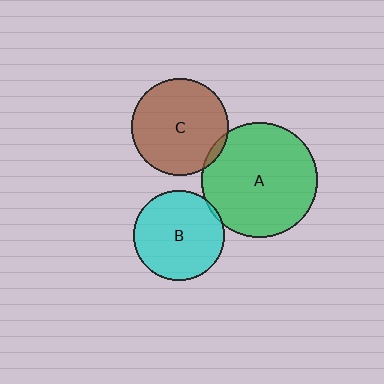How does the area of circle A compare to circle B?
Approximately 1.6 times.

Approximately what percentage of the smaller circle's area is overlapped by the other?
Approximately 5%.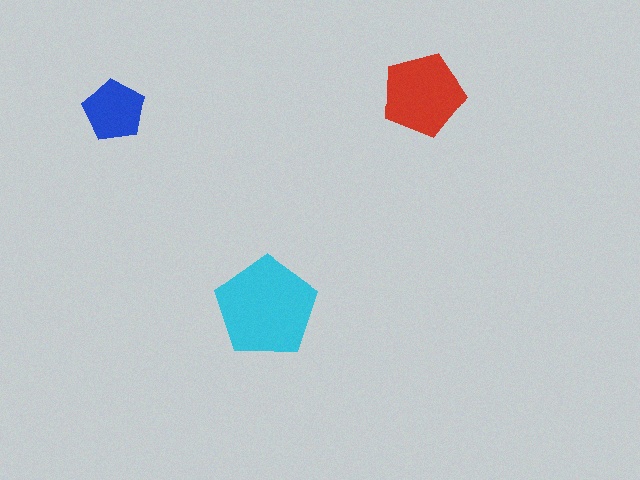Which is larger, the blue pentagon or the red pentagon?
The red one.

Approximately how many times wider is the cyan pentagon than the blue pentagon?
About 1.5 times wider.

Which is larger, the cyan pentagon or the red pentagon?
The cyan one.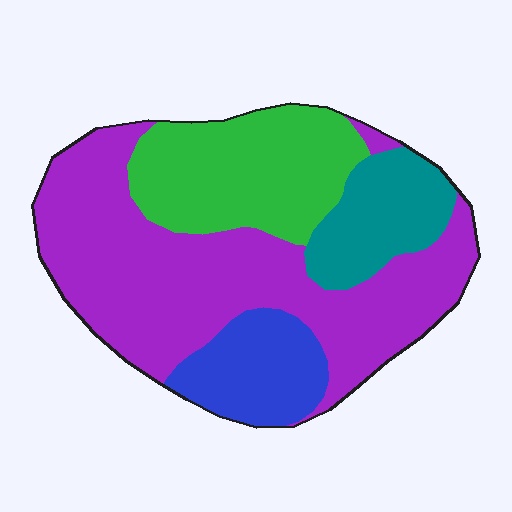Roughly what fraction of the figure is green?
Green takes up about one quarter (1/4) of the figure.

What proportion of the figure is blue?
Blue covers 13% of the figure.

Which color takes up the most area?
Purple, at roughly 50%.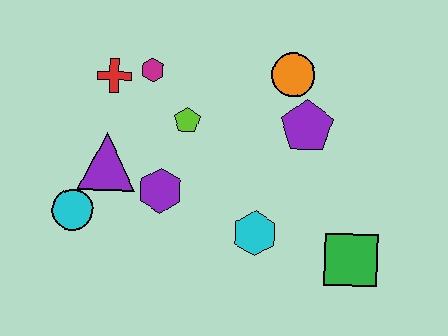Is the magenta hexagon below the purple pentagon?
No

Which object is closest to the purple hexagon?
The purple triangle is closest to the purple hexagon.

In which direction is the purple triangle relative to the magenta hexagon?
The purple triangle is below the magenta hexagon.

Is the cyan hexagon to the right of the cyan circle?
Yes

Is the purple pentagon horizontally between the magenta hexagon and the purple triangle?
No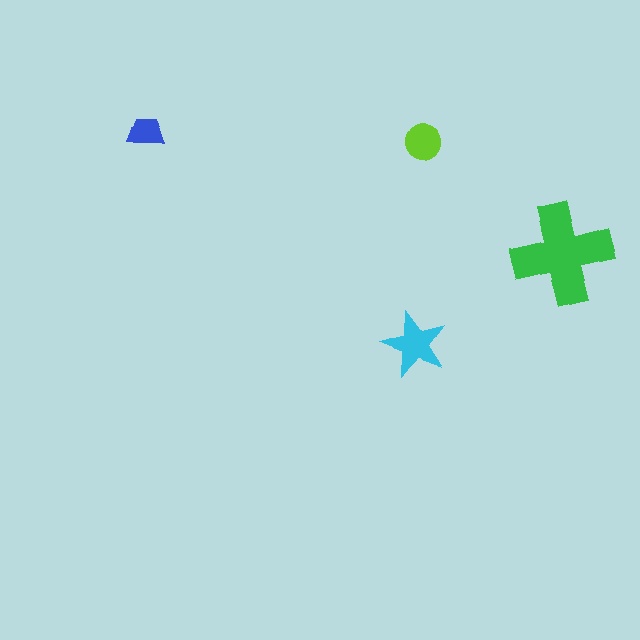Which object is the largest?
The green cross.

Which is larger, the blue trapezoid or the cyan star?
The cyan star.